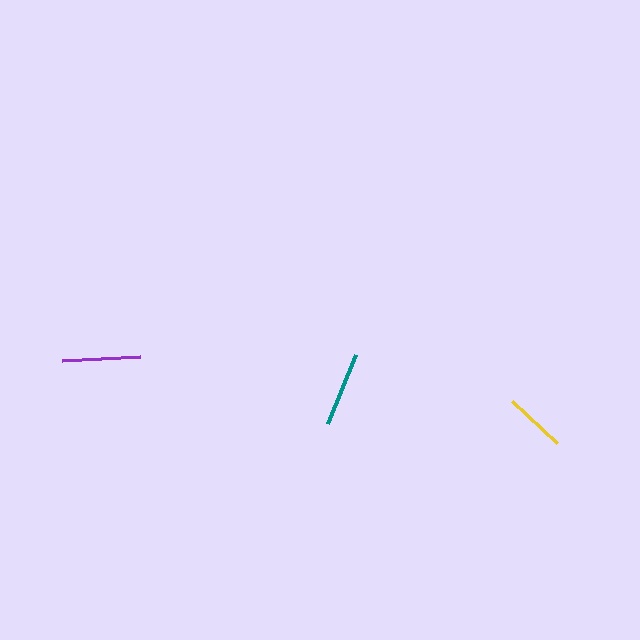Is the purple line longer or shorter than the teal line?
The purple line is longer than the teal line.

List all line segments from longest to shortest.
From longest to shortest: purple, teal, yellow.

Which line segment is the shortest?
The yellow line is the shortest at approximately 62 pixels.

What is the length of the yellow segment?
The yellow segment is approximately 62 pixels long.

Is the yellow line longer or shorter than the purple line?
The purple line is longer than the yellow line.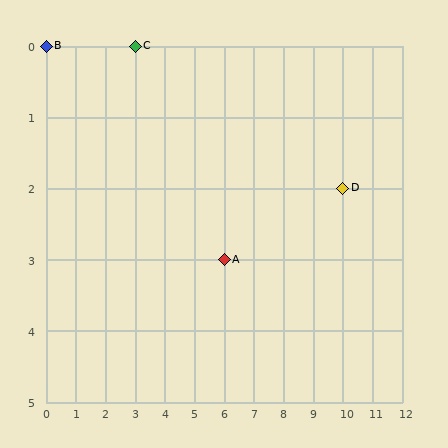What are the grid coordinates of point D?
Point D is at grid coordinates (10, 2).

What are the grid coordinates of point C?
Point C is at grid coordinates (3, 0).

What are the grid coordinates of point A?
Point A is at grid coordinates (6, 3).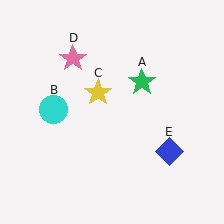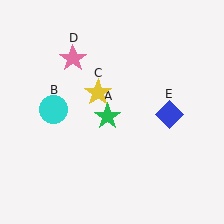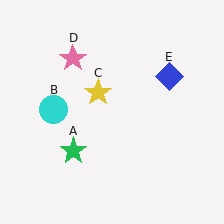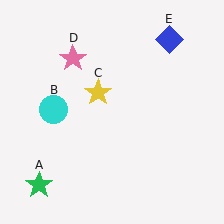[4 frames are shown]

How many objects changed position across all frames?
2 objects changed position: green star (object A), blue diamond (object E).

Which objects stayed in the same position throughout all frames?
Cyan circle (object B) and yellow star (object C) and pink star (object D) remained stationary.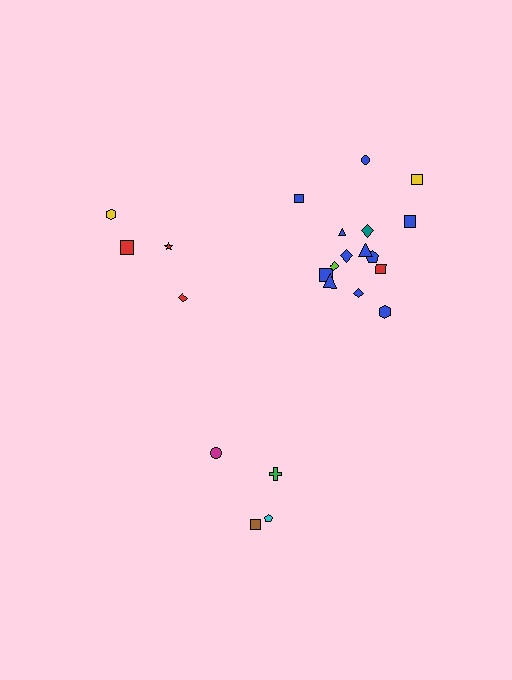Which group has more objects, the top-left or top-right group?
The top-right group.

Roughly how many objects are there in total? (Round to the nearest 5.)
Roughly 25 objects in total.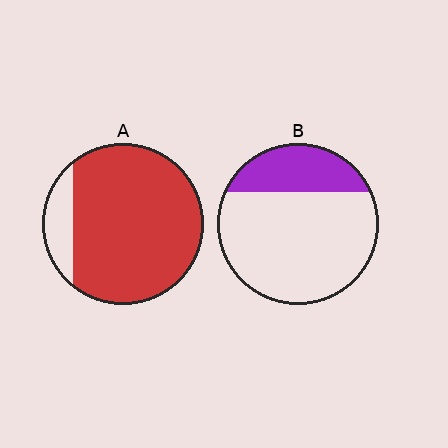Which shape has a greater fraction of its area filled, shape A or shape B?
Shape A.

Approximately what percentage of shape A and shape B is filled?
A is approximately 85% and B is approximately 25%.